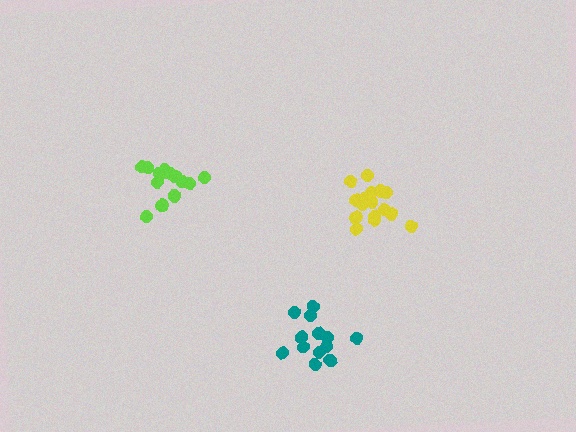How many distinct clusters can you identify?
There are 3 distinct clusters.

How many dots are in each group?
Group 1: 15 dots, Group 2: 13 dots, Group 3: 17 dots (45 total).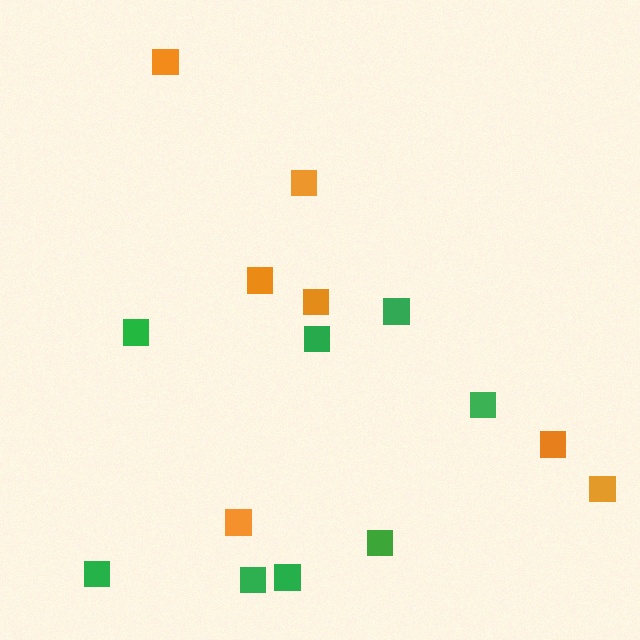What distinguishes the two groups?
There are 2 groups: one group of orange squares (7) and one group of green squares (8).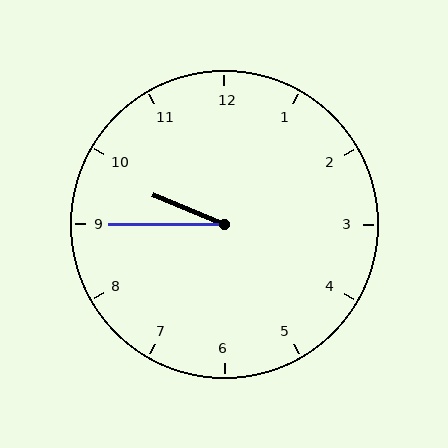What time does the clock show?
9:45.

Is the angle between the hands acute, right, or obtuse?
It is acute.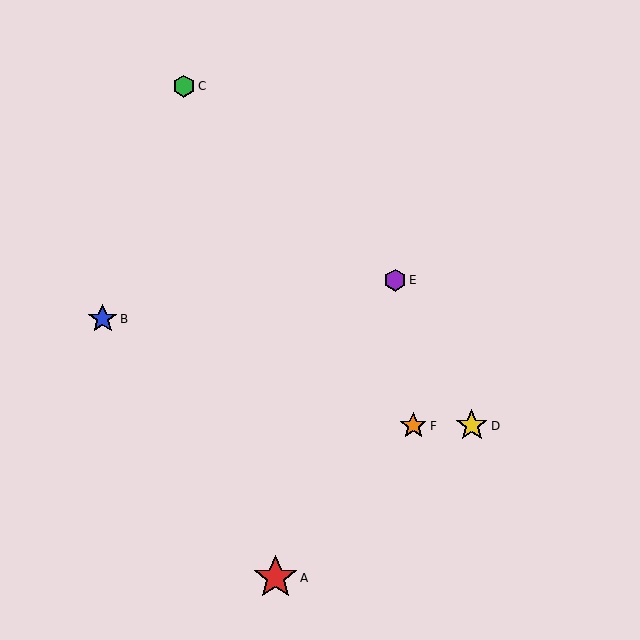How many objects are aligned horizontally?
2 objects (D, F) are aligned horizontally.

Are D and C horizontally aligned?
No, D is at y≈426 and C is at y≈86.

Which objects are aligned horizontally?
Objects D, F are aligned horizontally.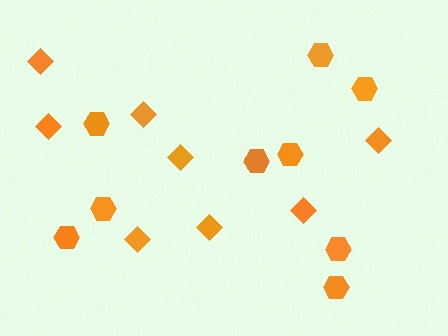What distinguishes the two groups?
There are 2 groups: one group of diamonds (8) and one group of hexagons (9).